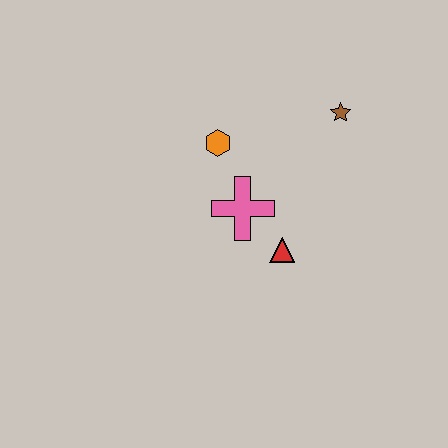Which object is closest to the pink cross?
The red triangle is closest to the pink cross.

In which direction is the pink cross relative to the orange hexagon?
The pink cross is below the orange hexagon.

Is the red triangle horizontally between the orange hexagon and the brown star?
Yes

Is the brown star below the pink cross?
No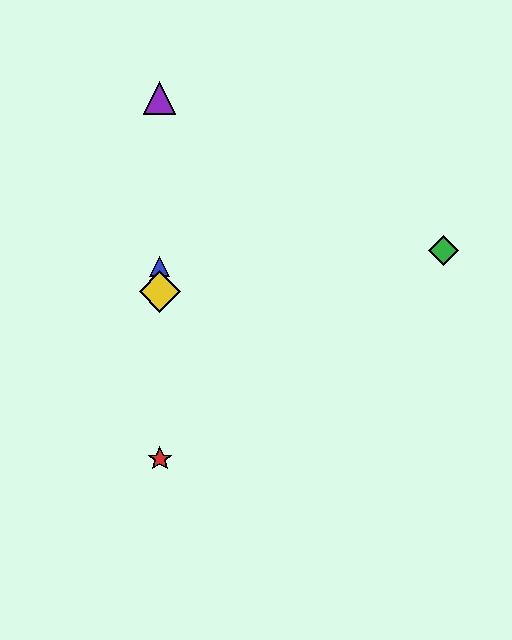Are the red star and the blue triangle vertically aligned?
Yes, both are at x≈160.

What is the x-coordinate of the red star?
The red star is at x≈160.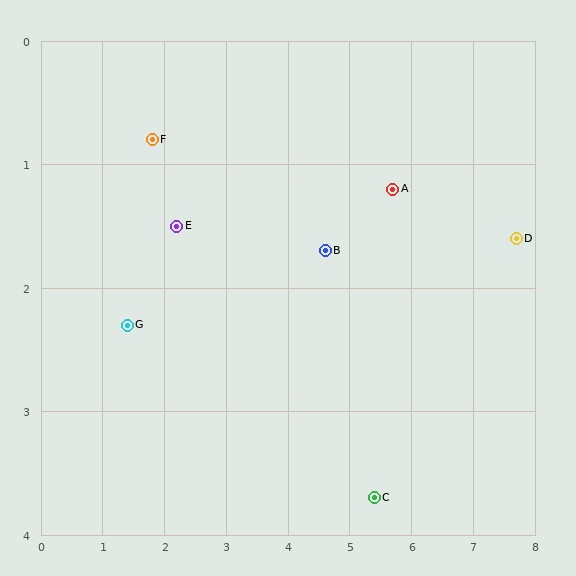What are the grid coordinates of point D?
Point D is at approximately (7.7, 1.6).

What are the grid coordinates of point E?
Point E is at approximately (2.2, 1.5).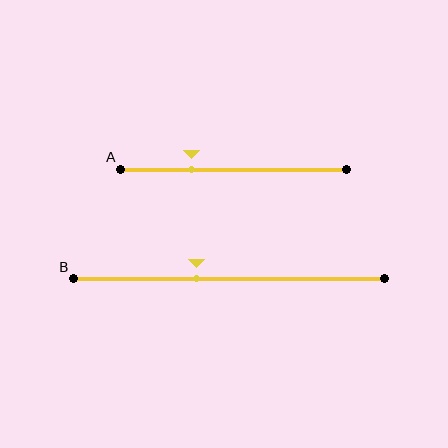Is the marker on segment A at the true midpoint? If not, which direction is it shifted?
No, the marker on segment A is shifted to the left by about 19% of the segment length.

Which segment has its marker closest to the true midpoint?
Segment B has its marker closest to the true midpoint.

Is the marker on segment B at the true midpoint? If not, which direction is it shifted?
No, the marker on segment B is shifted to the left by about 10% of the segment length.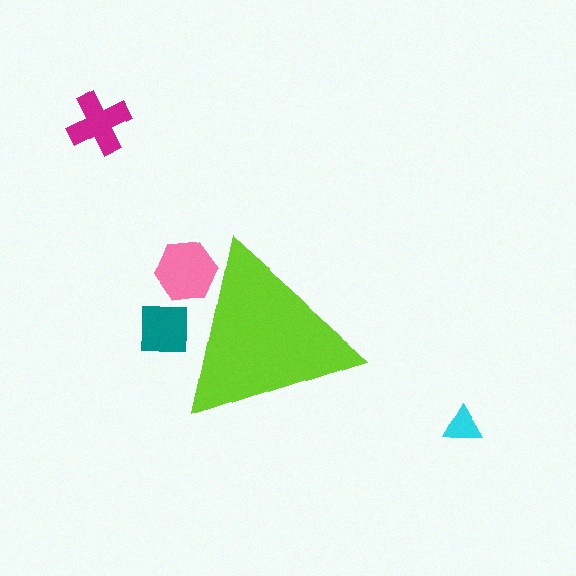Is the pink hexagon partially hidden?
Yes, the pink hexagon is partially hidden behind the lime triangle.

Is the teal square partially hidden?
Yes, the teal square is partially hidden behind the lime triangle.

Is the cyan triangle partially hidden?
No, the cyan triangle is fully visible.